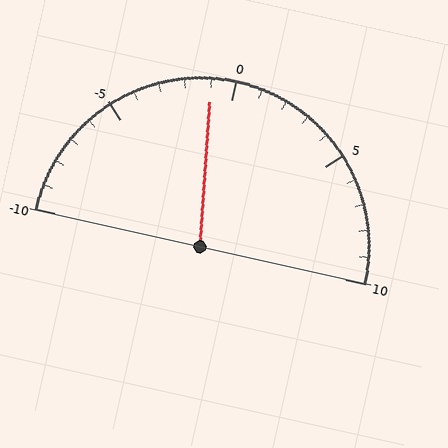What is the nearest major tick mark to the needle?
The nearest major tick mark is 0.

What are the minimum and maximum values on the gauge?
The gauge ranges from -10 to 10.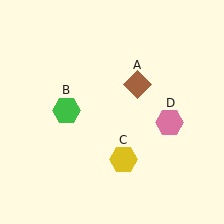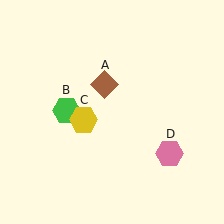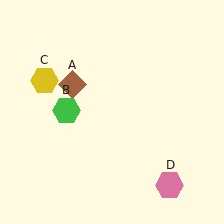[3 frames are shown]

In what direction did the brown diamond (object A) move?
The brown diamond (object A) moved left.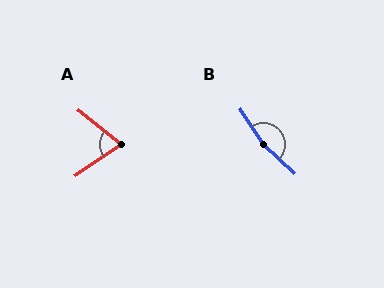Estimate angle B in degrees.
Approximately 166 degrees.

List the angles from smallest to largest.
A (73°), B (166°).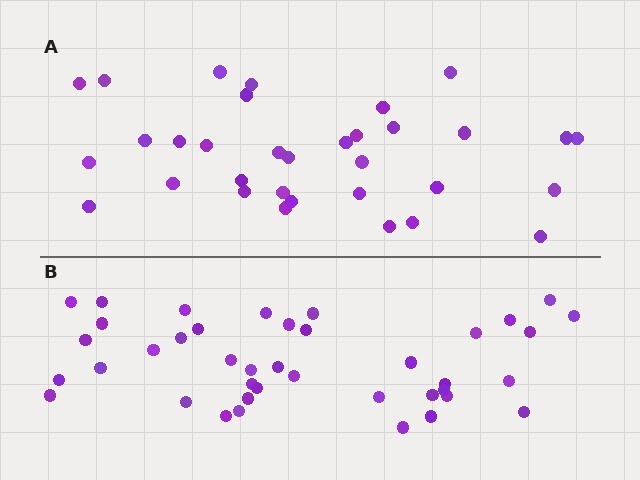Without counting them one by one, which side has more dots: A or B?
Region B (the bottom region) has more dots.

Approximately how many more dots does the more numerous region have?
Region B has roughly 8 or so more dots than region A.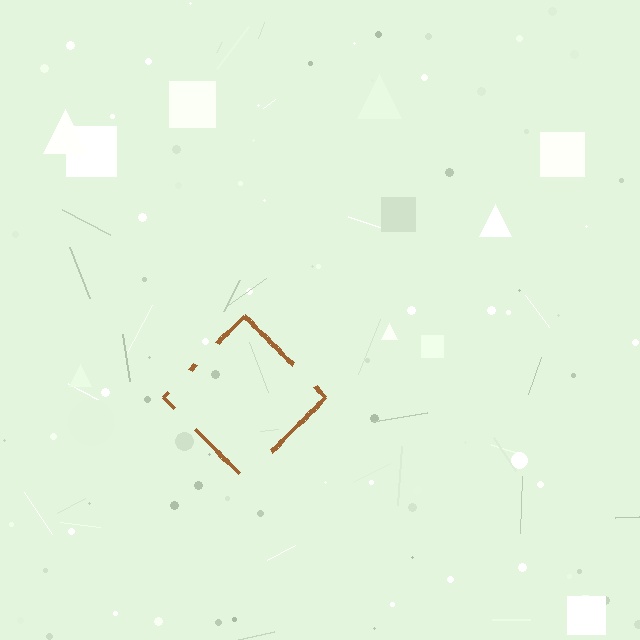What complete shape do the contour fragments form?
The contour fragments form a diamond.